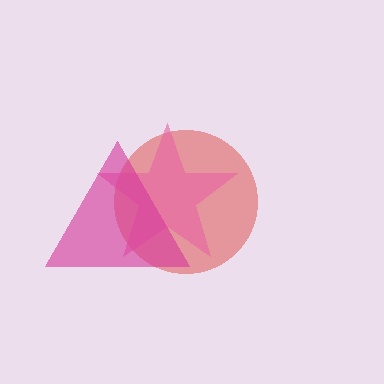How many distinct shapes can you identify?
There are 3 distinct shapes: a red circle, a pink star, a magenta triangle.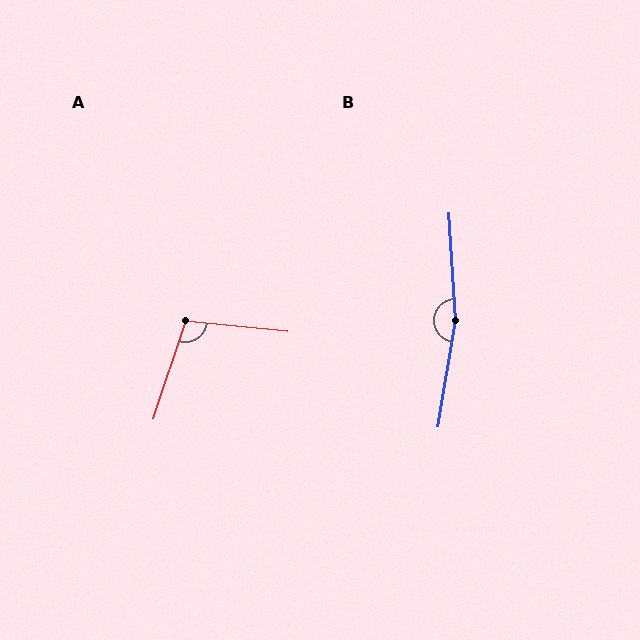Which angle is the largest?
B, at approximately 167 degrees.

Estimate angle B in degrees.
Approximately 167 degrees.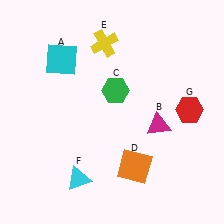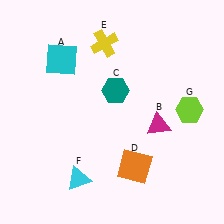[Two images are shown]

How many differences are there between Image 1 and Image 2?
There are 2 differences between the two images.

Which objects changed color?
C changed from green to teal. G changed from red to lime.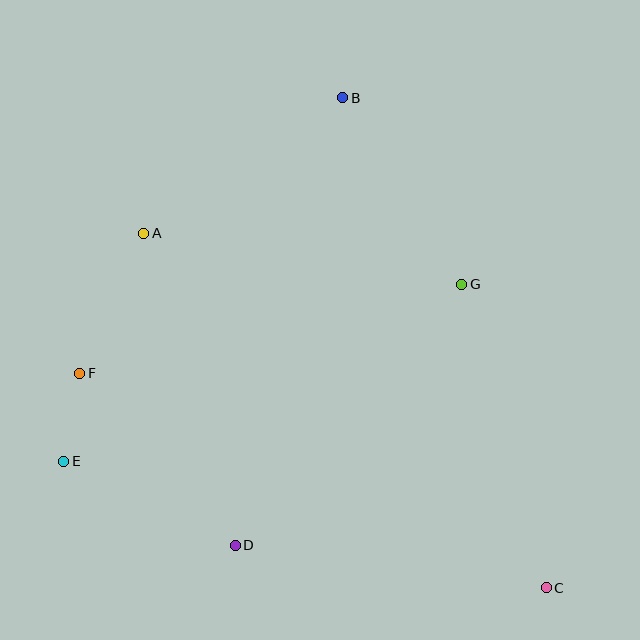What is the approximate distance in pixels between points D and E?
The distance between D and E is approximately 191 pixels.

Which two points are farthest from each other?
Points A and C are farthest from each other.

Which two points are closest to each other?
Points E and F are closest to each other.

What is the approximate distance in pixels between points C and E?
The distance between C and E is approximately 499 pixels.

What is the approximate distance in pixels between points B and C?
The distance between B and C is approximately 530 pixels.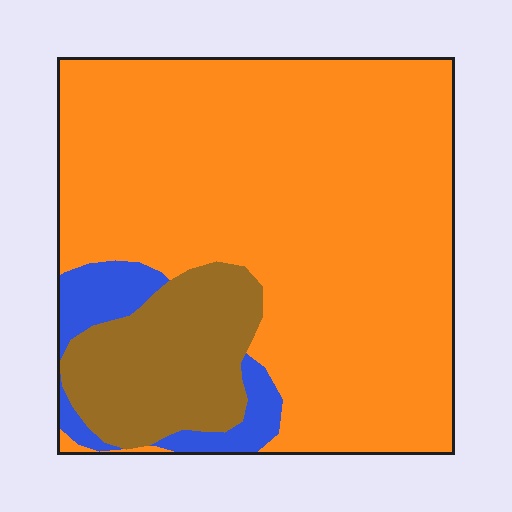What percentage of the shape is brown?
Brown takes up about one sixth (1/6) of the shape.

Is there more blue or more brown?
Brown.